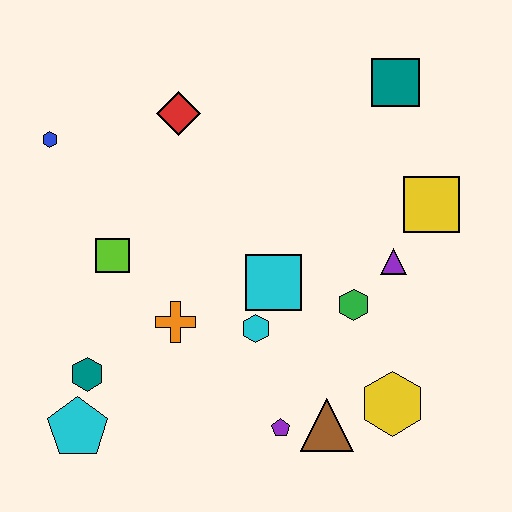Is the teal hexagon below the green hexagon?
Yes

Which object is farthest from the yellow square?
The cyan pentagon is farthest from the yellow square.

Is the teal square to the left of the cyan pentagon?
No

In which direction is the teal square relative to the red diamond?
The teal square is to the right of the red diamond.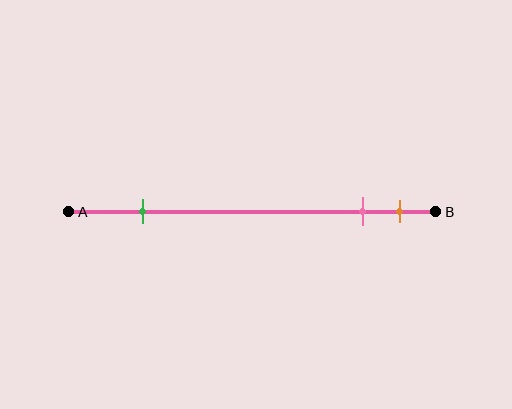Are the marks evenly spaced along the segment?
No, the marks are not evenly spaced.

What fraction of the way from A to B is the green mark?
The green mark is approximately 20% (0.2) of the way from A to B.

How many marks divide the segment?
There are 3 marks dividing the segment.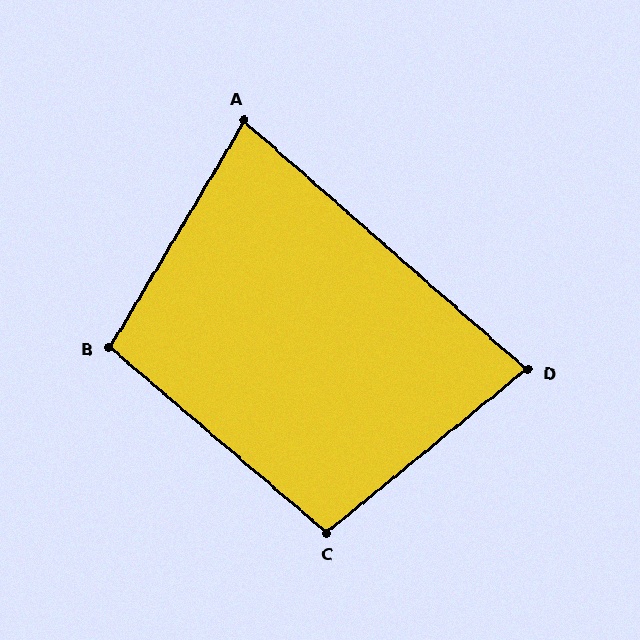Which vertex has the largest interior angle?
C, at approximately 100 degrees.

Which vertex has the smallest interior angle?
A, at approximately 80 degrees.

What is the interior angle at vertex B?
Approximately 100 degrees (obtuse).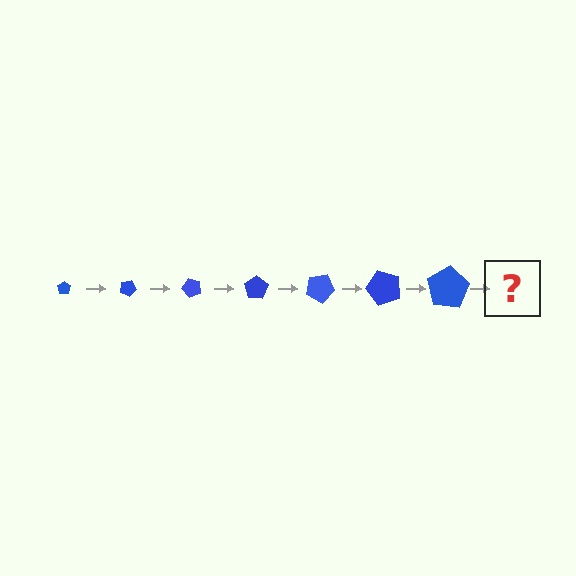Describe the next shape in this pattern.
It should be a pentagon, larger than the previous one and rotated 175 degrees from the start.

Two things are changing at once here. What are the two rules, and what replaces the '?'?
The two rules are that the pentagon grows larger each step and it rotates 25 degrees each step. The '?' should be a pentagon, larger than the previous one and rotated 175 degrees from the start.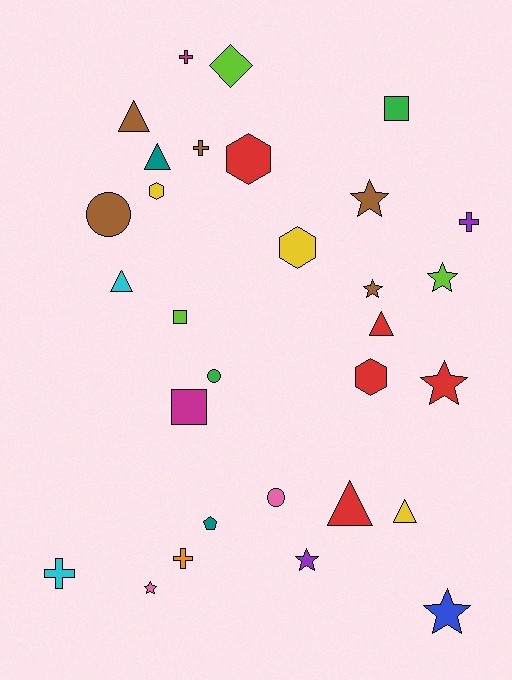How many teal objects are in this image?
There are 2 teal objects.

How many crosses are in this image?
There are 5 crosses.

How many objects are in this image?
There are 30 objects.